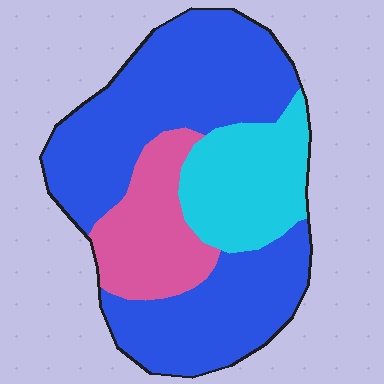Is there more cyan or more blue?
Blue.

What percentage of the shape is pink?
Pink covers 18% of the shape.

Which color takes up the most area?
Blue, at roughly 60%.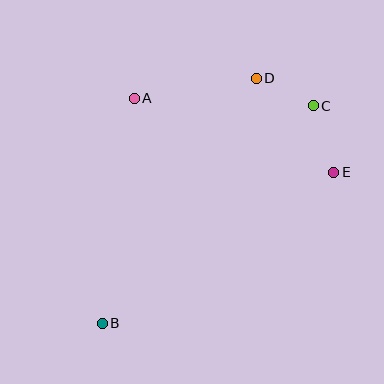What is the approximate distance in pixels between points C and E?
The distance between C and E is approximately 70 pixels.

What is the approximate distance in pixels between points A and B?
The distance between A and B is approximately 227 pixels.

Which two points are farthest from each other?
Points B and C are farthest from each other.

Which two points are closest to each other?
Points C and D are closest to each other.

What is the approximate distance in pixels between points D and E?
The distance between D and E is approximately 122 pixels.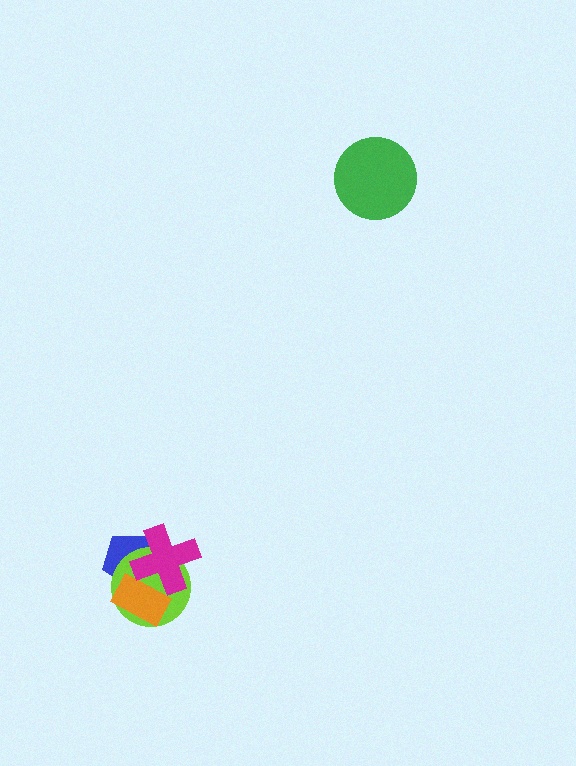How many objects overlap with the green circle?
0 objects overlap with the green circle.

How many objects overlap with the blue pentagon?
3 objects overlap with the blue pentagon.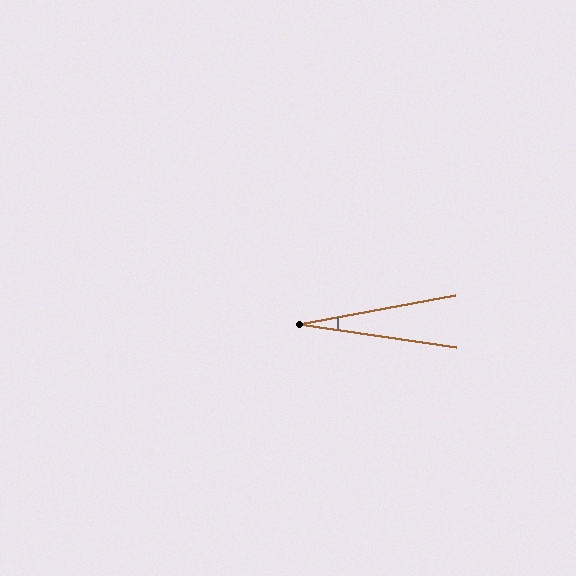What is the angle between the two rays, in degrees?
Approximately 19 degrees.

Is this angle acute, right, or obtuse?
It is acute.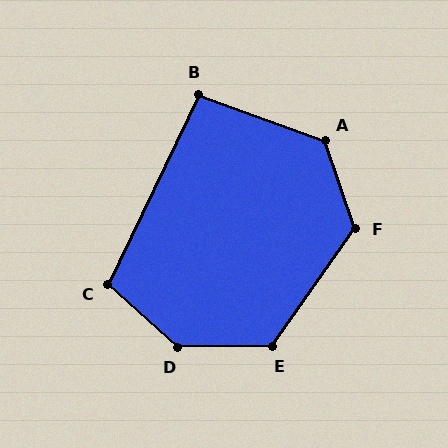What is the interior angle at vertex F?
Approximately 126 degrees (obtuse).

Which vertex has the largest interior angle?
D, at approximately 138 degrees.